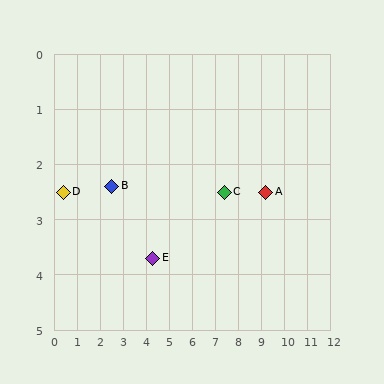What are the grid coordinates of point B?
Point B is at approximately (2.5, 2.4).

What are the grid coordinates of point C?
Point C is at approximately (7.4, 2.5).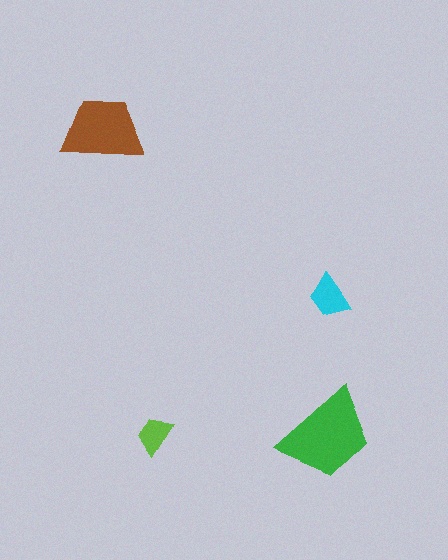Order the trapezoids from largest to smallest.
the green one, the brown one, the cyan one, the lime one.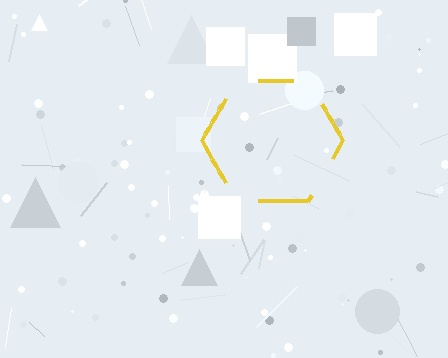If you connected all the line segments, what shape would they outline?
They would outline a hexagon.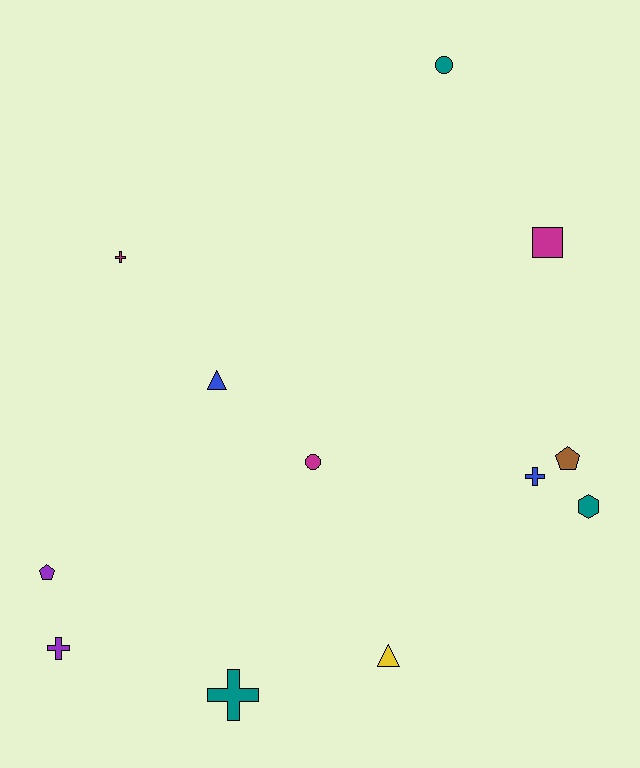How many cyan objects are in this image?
There are no cyan objects.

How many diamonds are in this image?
There are no diamonds.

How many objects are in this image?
There are 12 objects.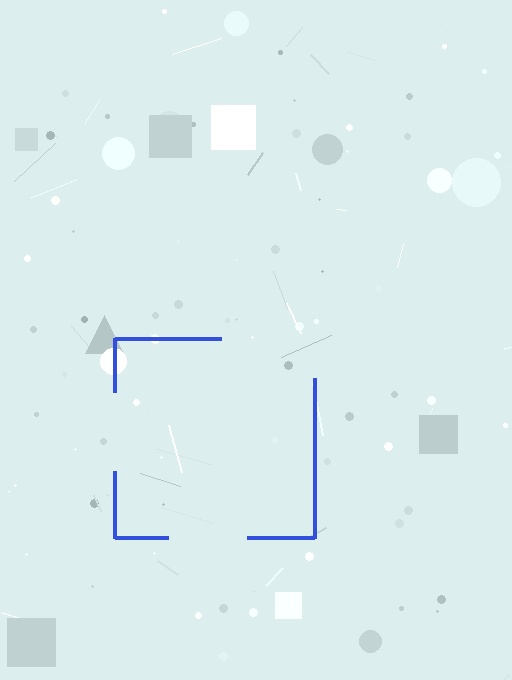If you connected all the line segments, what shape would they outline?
They would outline a square.